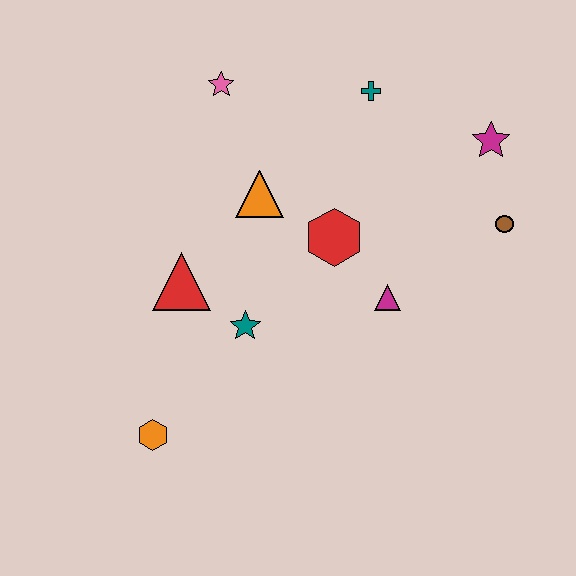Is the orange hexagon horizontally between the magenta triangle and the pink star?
No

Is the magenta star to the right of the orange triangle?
Yes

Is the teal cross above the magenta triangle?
Yes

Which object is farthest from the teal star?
The magenta star is farthest from the teal star.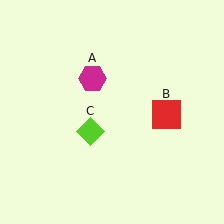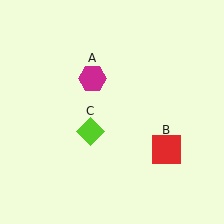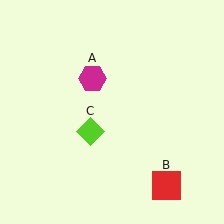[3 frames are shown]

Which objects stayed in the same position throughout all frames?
Magenta hexagon (object A) and lime diamond (object C) remained stationary.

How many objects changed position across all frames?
1 object changed position: red square (object B).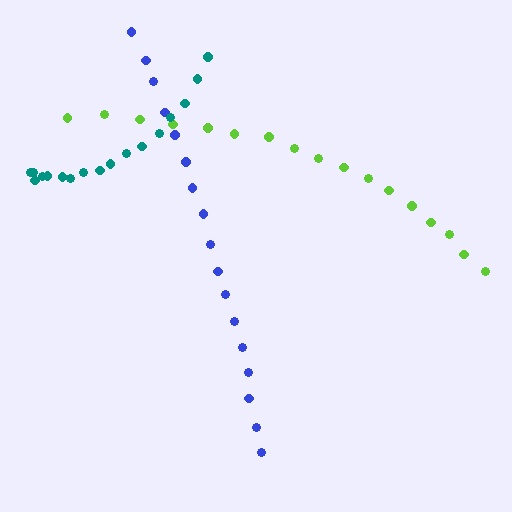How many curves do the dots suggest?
There are 3 distinct paths.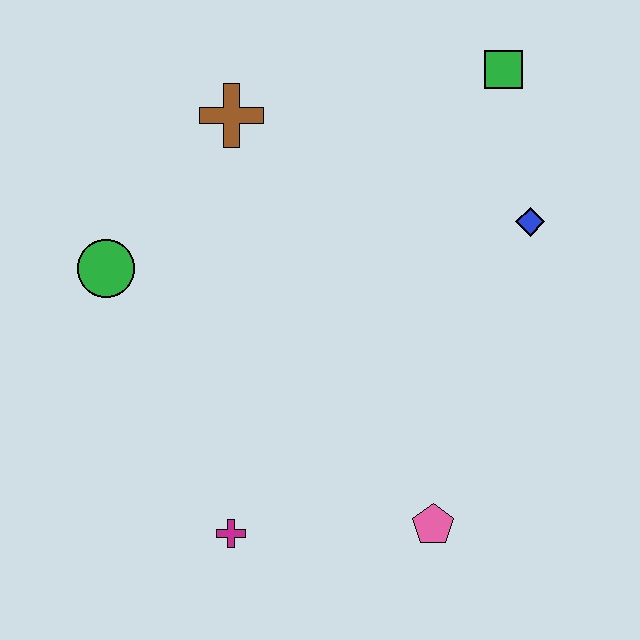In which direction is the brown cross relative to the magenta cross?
The brown cross is above the magenta cross.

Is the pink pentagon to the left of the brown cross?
No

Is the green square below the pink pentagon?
No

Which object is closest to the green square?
The blue diamond is closest to the green square.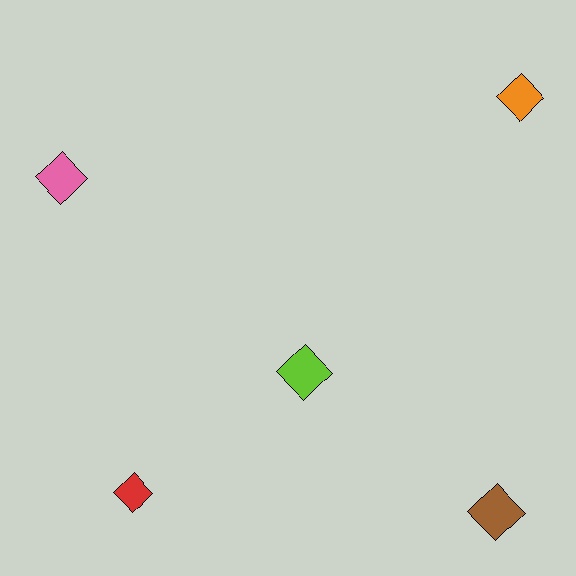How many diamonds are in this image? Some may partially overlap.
There are 5 diamonds.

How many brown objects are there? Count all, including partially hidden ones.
There is 1 brown object.